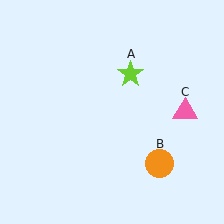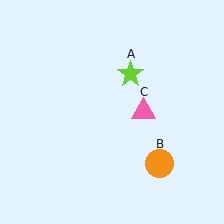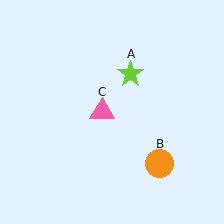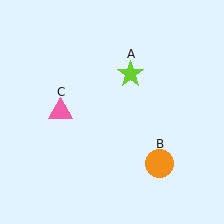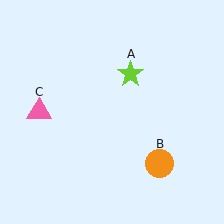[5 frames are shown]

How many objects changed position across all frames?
1 object changed position: pink triangle (object C).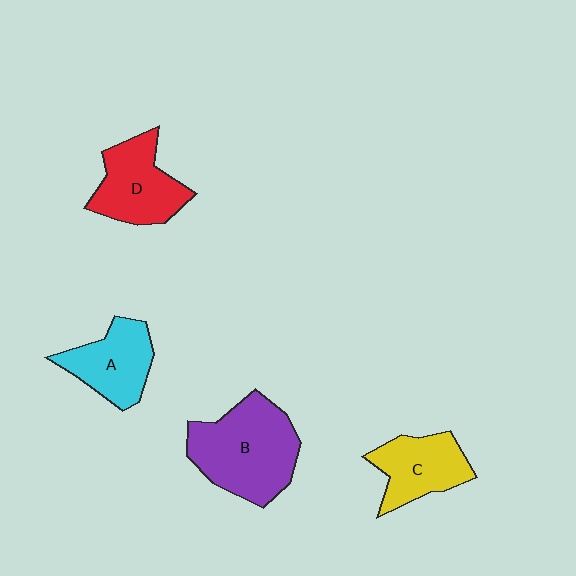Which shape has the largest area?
Shape B (purple).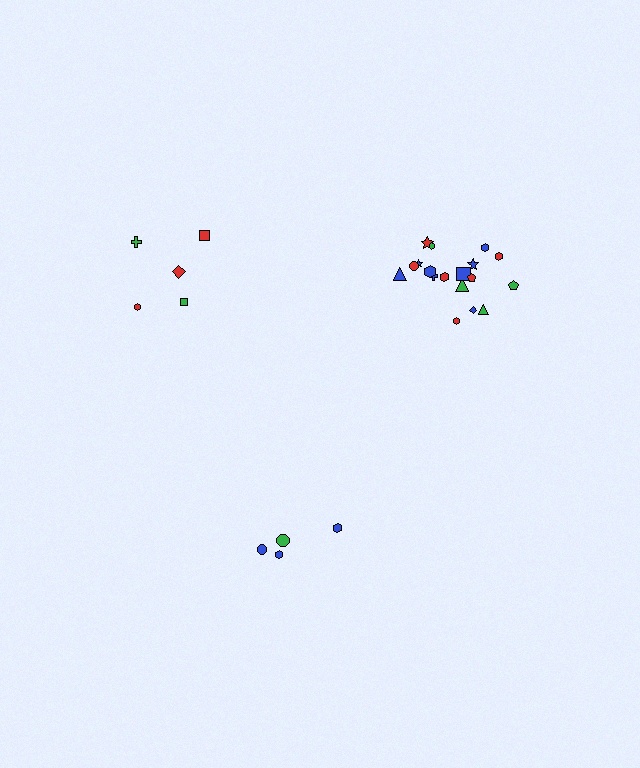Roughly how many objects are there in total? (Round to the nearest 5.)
Roughly 25 objects in total.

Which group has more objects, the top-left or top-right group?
The top-right group.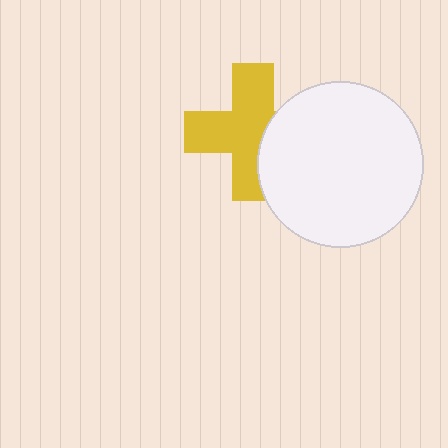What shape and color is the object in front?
The object in front is a white circle.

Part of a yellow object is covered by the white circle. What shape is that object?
It is a cross.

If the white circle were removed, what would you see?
You would see the complete yellow cross.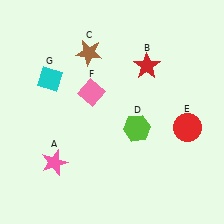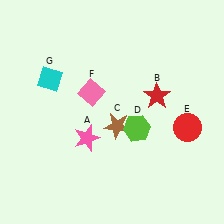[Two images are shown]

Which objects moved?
The objects that moved are: the pink star (A), the red star (B), the brown star (C).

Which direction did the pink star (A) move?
The pink star (A) moved right.